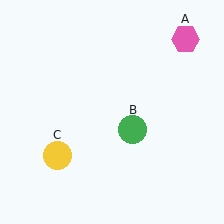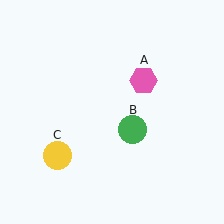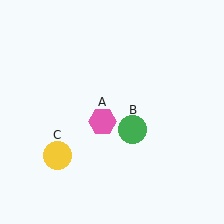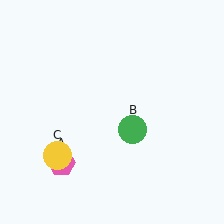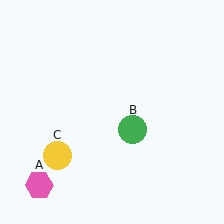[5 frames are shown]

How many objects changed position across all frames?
1 object changed position: pink hexagon (object A).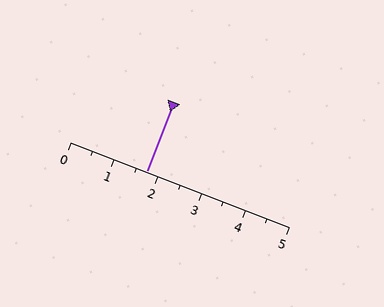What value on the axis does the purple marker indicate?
The marker indicates approximately 1.8.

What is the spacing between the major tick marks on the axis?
The major ticks are spaced 1 apart.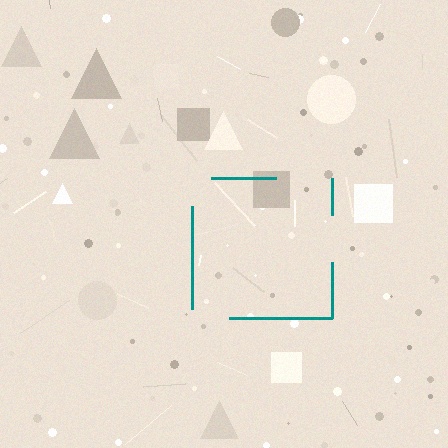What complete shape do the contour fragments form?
The contour fragments form a square.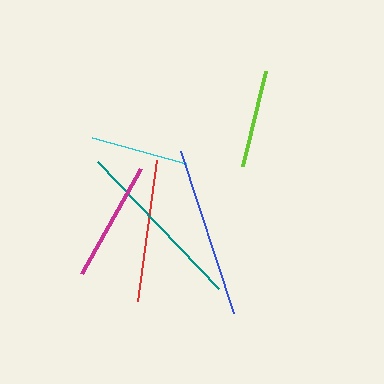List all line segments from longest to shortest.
From longest to shortest: teal, blue, red, magenta, lime, cyan.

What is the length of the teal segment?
The teal segment is approximately 175 pixels long.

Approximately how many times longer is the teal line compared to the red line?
The teal line is approximately 1.2 times the length of the red line.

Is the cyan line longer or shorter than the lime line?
The lime line is longer than the cyan line.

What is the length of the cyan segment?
The cyan segment is approximately 97 pixels long.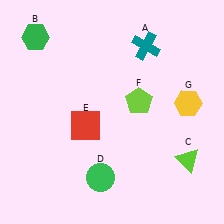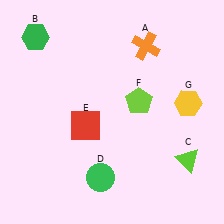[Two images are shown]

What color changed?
The cross (A) changed from teal in Image 1 to orange in Image 2.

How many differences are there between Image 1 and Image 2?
There is 1 difference between the two images.